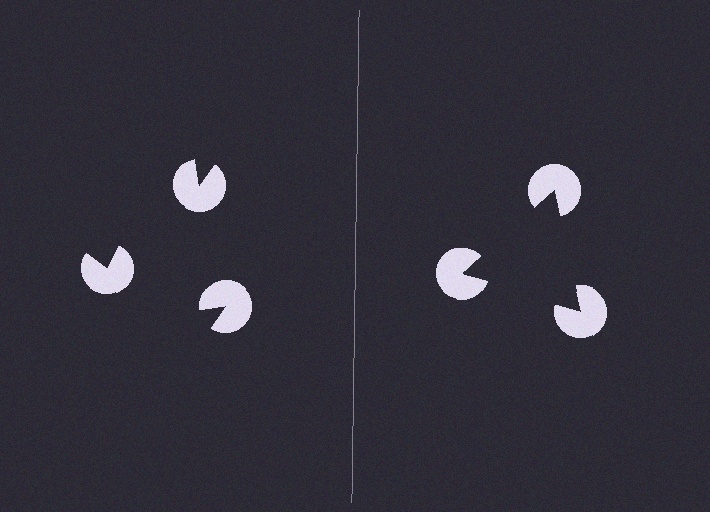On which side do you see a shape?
An illusory triangle appears on the right side. On the left side the wedge cuts are rotated, so no coherent shape forms.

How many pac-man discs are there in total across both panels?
6 — 3 on each side.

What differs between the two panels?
The pac-man discs are positioned identically on both sides; only the wedge orientations differ. On the right they align to a triangle; on the left they are misaligned.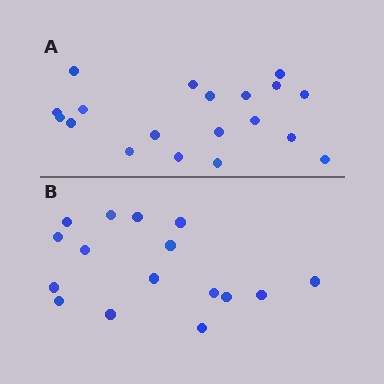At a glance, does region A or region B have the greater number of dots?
Region A (the top region) has more dots.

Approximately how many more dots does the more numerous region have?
Region A has just a few more — roughly 2 or 3 more dots than region B.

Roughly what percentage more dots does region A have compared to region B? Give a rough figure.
About 20% more.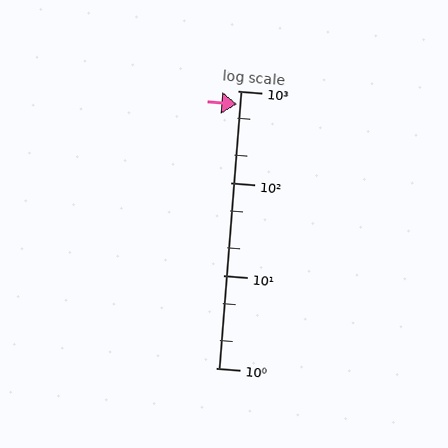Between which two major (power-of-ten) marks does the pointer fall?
The pointer is between 100 and 1000.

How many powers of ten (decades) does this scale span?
The scale spans 3 decades, from 1 to 1000.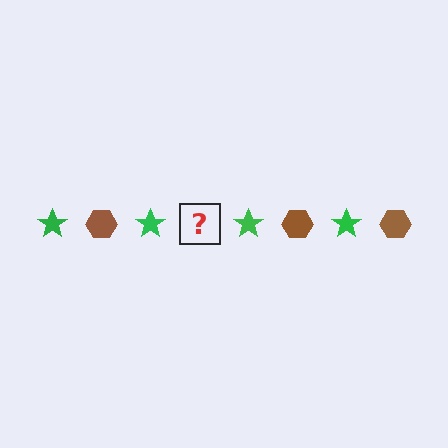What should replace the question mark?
The question mark should be replaced with a brown hexagon.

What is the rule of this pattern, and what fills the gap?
The rule is that the pattern alternates between green star and brown hexagon. The gap should be filled with a brown hexagon.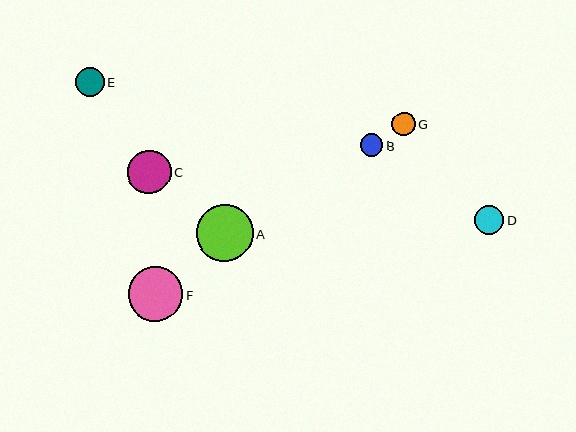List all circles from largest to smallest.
From largest to smallest: A, F, C, D, E, G, B.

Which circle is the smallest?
Circle B is the smallest with a size of approximately 23 pixels.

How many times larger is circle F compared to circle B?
Circle F is approximately 2.4 times the size of circle B.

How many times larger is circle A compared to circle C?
Circle A is approximately 1.3 times the size of circle C.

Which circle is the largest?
Circle A is the largest with a size of approximately 57 pixels.